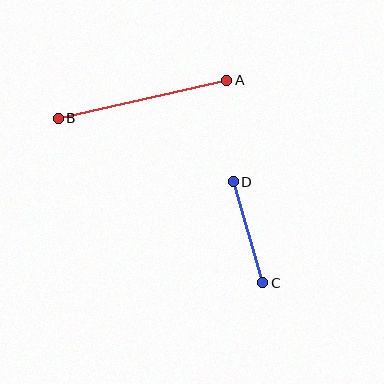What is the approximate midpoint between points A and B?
The midpoint is at approximately (143, 99) pixels.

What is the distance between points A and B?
The distance is approximately 173 pixels.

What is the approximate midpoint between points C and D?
The midpoint is at approximately (248, 232) pixels.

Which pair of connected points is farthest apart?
Points A and B are farthest apart.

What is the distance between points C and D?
The distance is approximately 105 pixels.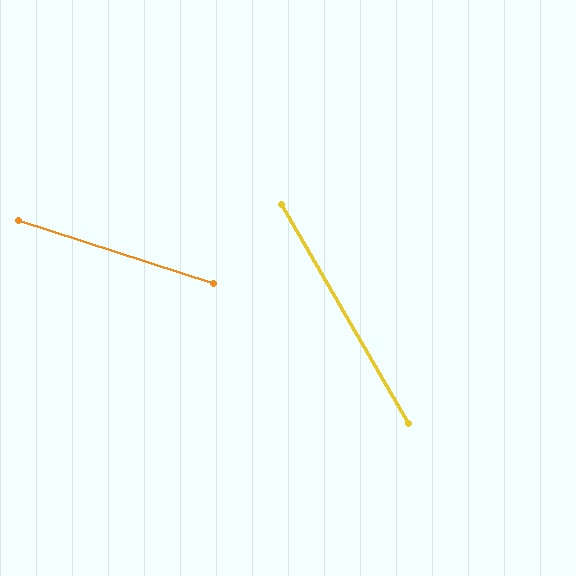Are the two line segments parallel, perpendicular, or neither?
Neither parallel nor perpendicular — they differ by about 42°.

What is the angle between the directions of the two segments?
Approximately 42 degrees.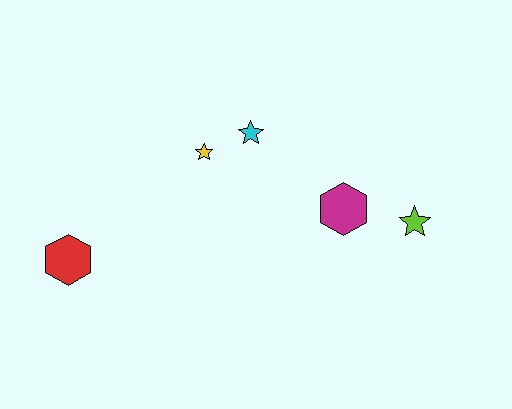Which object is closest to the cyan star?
The yellow star is closest to the cyan star.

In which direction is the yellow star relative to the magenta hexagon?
The yellow star is to the left of the magenta hexagon.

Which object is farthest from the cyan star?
The red hexagon is farthest from the cyan star.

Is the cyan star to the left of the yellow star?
No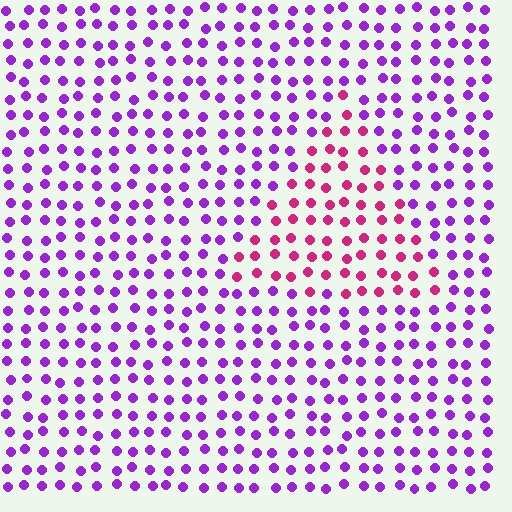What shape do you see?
I see a triangle.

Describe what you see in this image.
The image is filled with small purple elements in a uniform arrangement. A triangle-shaped region is visible where the elements are tinted to a slightly different hue, forming a subtle color boundary.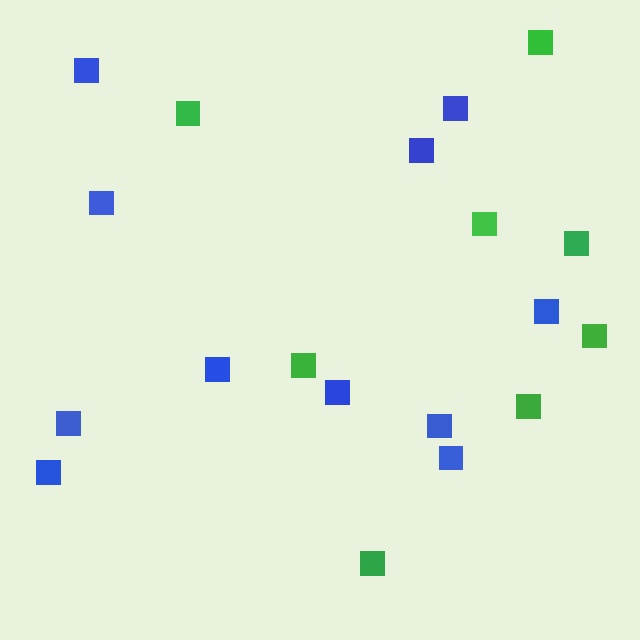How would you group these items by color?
There are 2 groups: one group of green squares (8) and one group of blue squares (11).